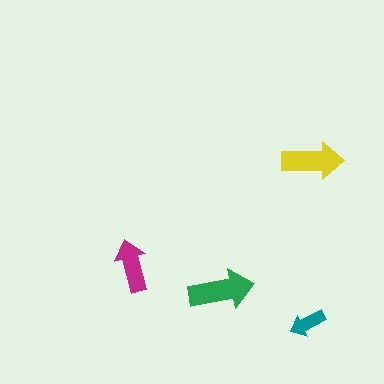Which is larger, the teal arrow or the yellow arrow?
The yellow one.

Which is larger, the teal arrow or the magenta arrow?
The magenta one.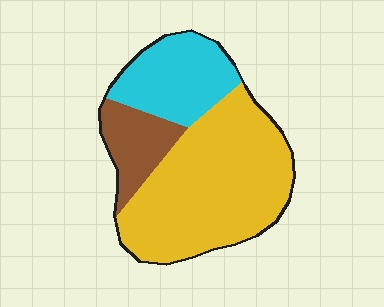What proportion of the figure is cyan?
Cyan covers 25% of the figure.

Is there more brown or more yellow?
Yellow.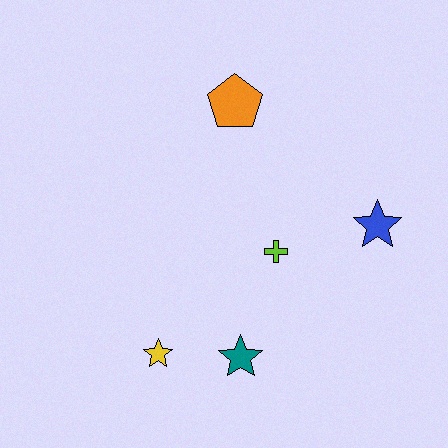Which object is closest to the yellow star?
The teal star is closest to the yellow star.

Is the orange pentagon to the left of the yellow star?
No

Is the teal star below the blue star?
Yes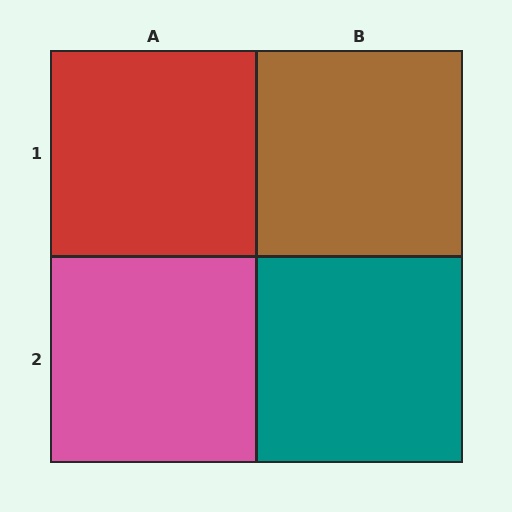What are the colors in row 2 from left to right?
Pink, teal.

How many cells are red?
1 cell is red.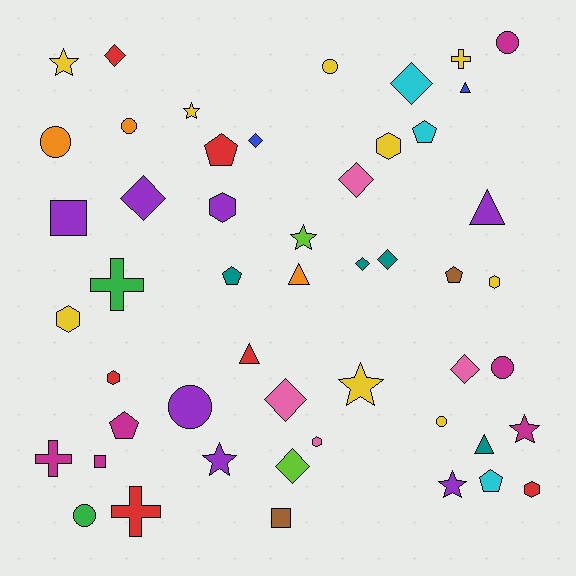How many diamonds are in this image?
There are 10 diamonds.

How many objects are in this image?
There are 50 objects.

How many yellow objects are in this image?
There are 9 yellow objects.